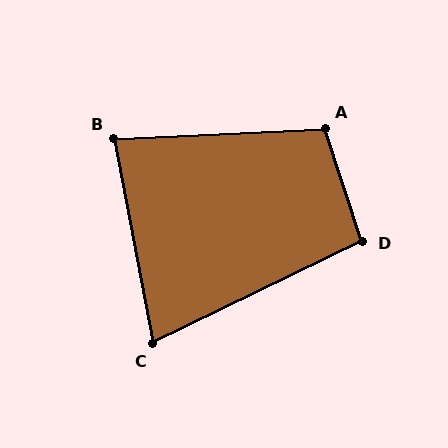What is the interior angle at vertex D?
Approximately 98 degrees (obtuse).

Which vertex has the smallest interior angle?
C, at approximately 75 degrees.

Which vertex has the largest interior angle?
A, at approximately 105 degrees.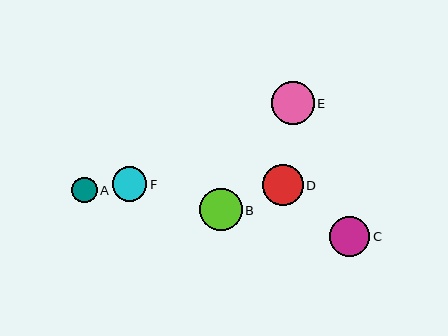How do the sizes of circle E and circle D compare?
Circle E and circle D are approximately the same size.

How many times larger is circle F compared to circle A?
Circle F is approximately 1.4 times the size of circle A.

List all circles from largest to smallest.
From largest to smallest: B, E, D, C, F, A.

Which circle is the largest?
Circle B is the largest with a size of approximately 43 pixels.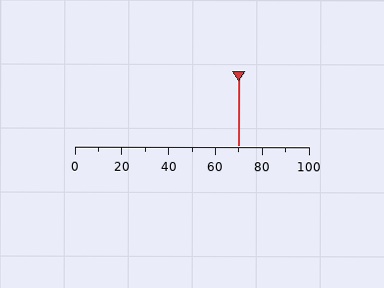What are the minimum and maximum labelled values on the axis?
The axis runs from 0 to 100.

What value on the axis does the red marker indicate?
The marker indicates approximately 70.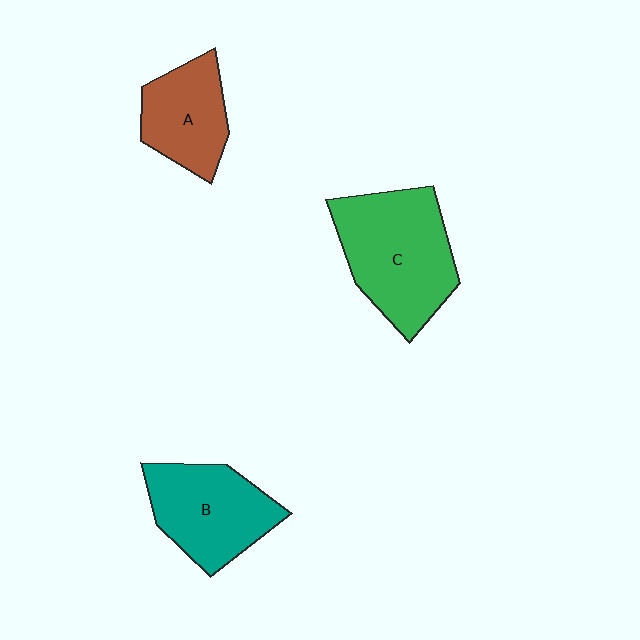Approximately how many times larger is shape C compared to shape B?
Approximately 1.3 times.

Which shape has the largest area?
Shape C (green).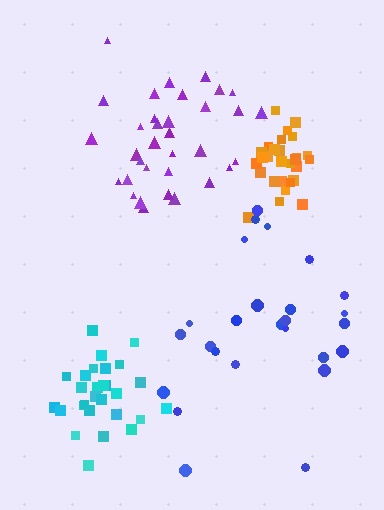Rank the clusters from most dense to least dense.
orange, cyan, purple, blue.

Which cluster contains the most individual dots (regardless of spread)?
Purple (34).